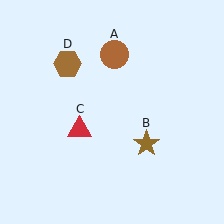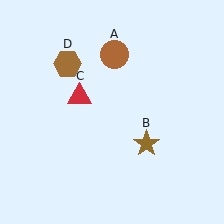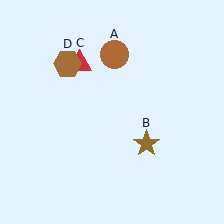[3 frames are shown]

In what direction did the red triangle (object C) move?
The red triangle (object C) moved up.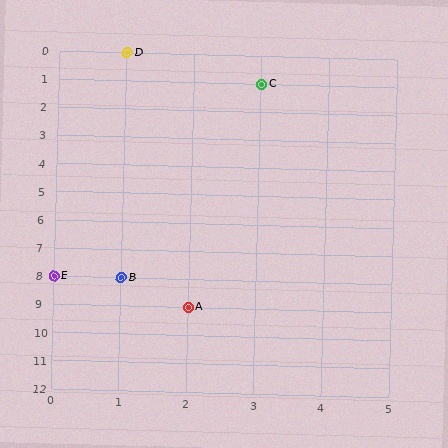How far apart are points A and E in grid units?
Points A and E are 2 columns and 1 row apart (about 2.2 grid units diagonally).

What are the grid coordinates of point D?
Point D is at grid coordinates (1, 0).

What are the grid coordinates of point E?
Point E is at grid coordinates (0, 8).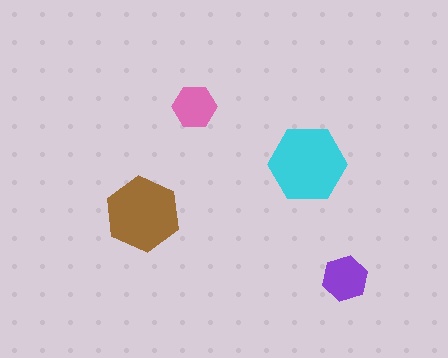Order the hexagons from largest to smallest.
the cyan one, the brown one, the purple one, the pink one.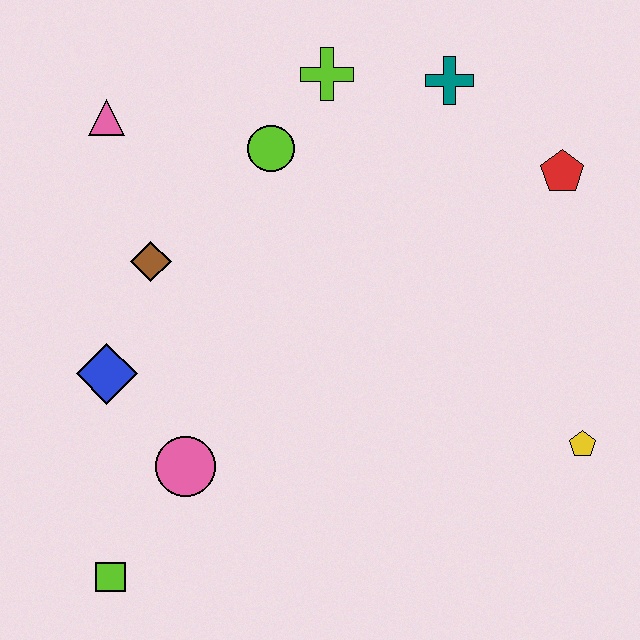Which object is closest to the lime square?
The pink circle is closest to the lime square.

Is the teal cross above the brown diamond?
Yes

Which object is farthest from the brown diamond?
The yellow pentagon is farthest from the brown diamond.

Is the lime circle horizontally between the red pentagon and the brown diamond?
Yes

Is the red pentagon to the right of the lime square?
Yes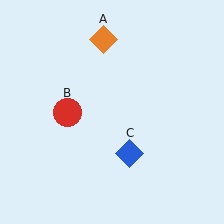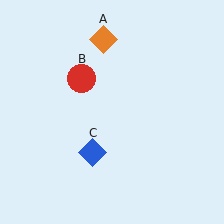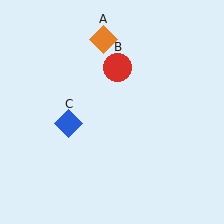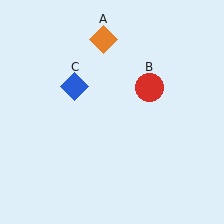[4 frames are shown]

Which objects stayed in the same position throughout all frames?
Orange diamond (object A) remained stationary.